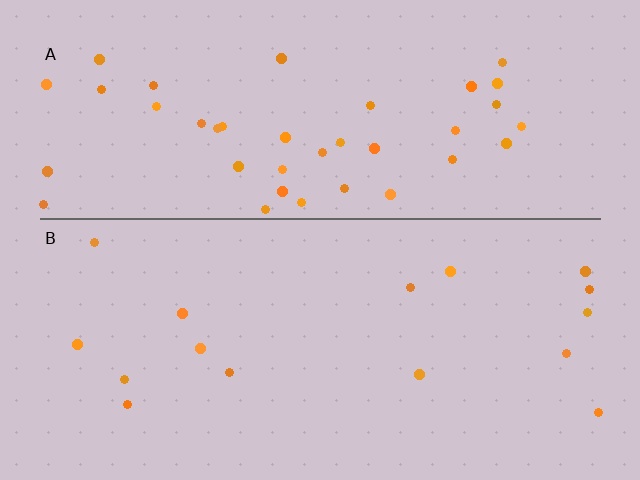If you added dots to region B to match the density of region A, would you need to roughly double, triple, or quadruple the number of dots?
Approximately triple.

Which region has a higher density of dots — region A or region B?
A (the top).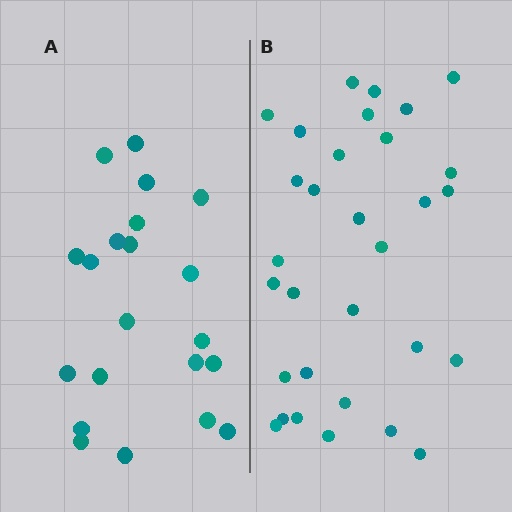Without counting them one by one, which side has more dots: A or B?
Region B (the right region) has more dots.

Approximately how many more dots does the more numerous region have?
Region B has roughly 10 or so more dots than region A.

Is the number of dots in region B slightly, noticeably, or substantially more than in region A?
Region B has substantially more. The ratio is roughly 1.5 to 1.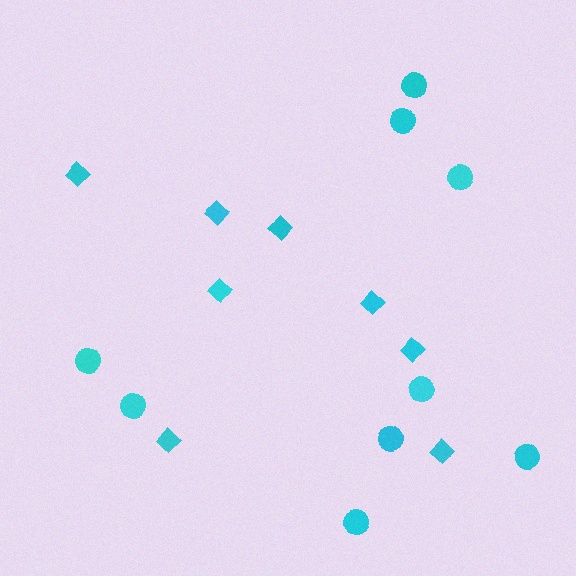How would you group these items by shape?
There are 2 groups: one group of diamonds (8) and one group of circles (9).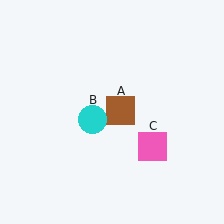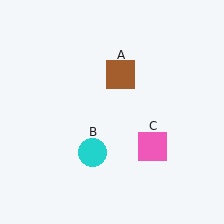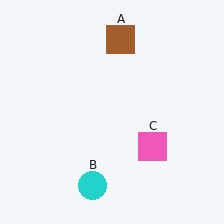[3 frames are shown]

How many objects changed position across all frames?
2 objects changed position: brown square (object A), cyan circle (object B).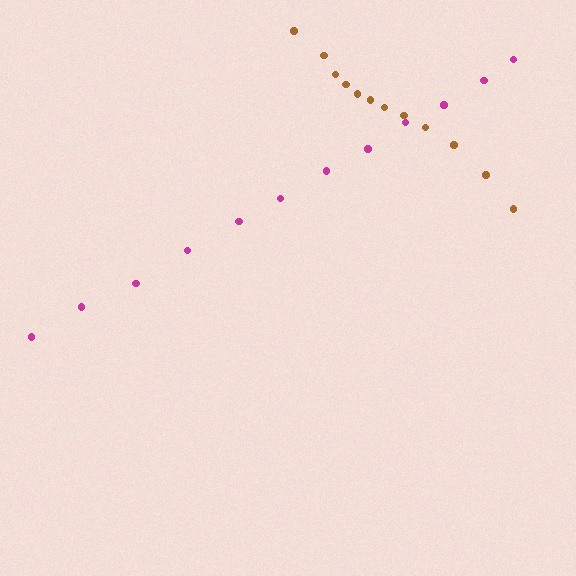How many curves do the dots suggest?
There are 2 distinct paths.